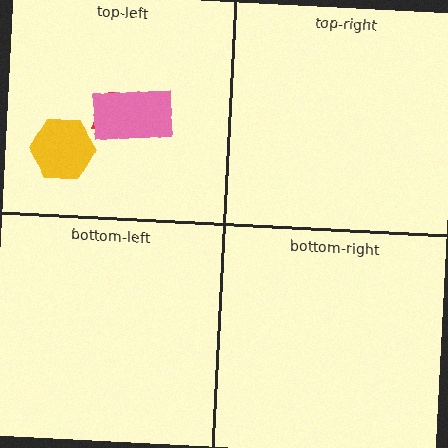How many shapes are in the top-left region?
3.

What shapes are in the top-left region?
The red trapezoid, the pink rectangle, the yellow hexagon.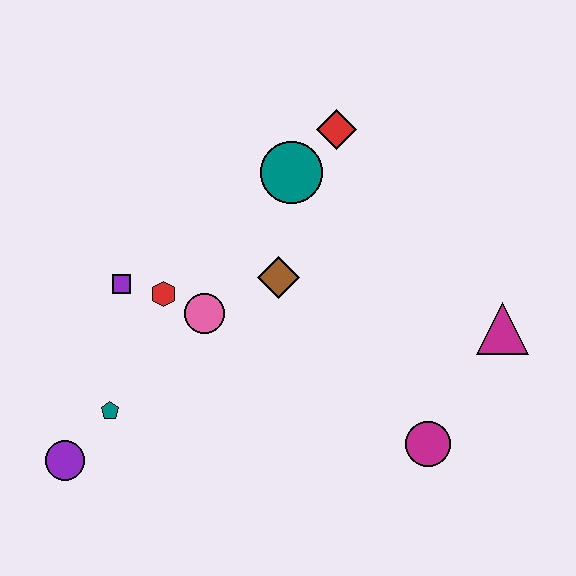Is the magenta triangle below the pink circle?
Yes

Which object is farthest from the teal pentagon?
The magenta triangle is farthest from the teal pentagon.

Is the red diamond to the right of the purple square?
Yes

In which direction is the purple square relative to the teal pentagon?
The purple square is above the teal pentagon.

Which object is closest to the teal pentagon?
The purple circle is closest to the teal pentagon.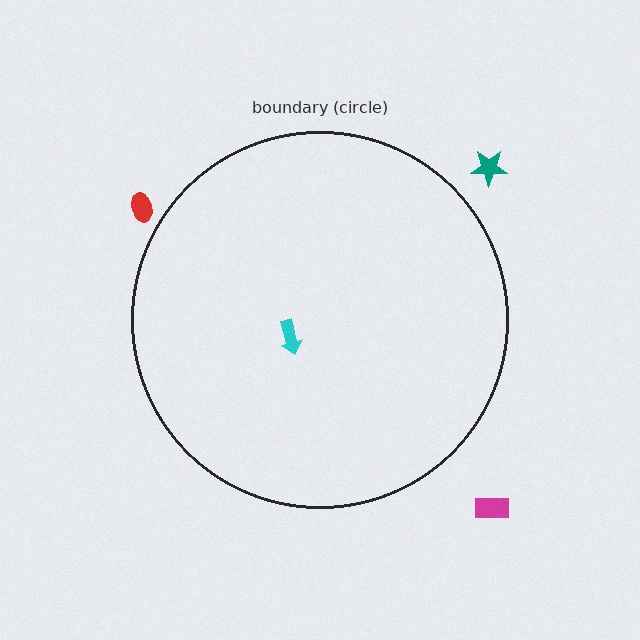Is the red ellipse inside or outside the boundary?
Outside.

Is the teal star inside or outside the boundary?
Outside.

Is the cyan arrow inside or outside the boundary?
Inside.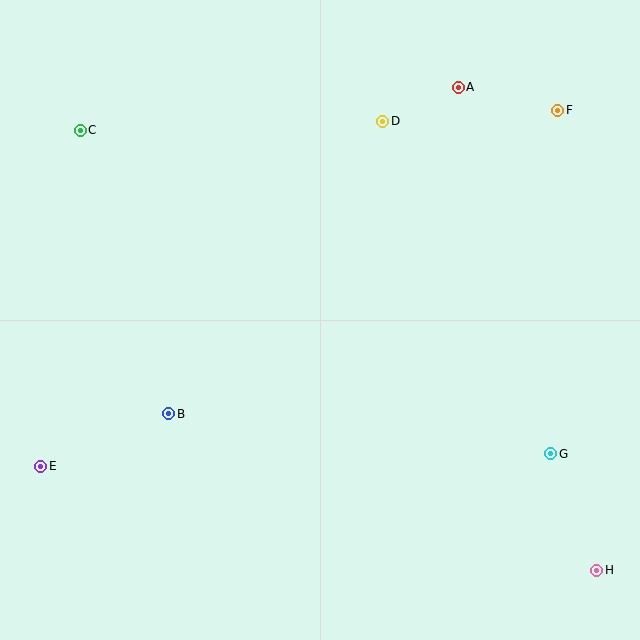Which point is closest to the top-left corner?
Point C is closest to the top-left corner.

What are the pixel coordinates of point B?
Point B is at (169, 414).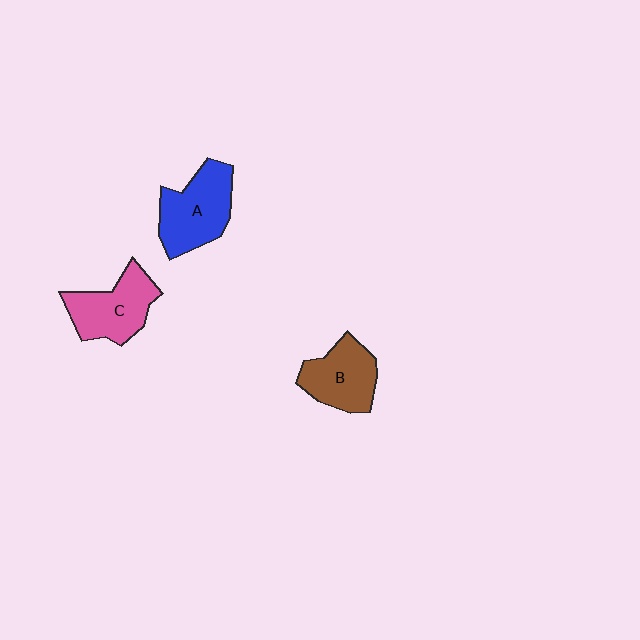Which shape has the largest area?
Shape A (blue).